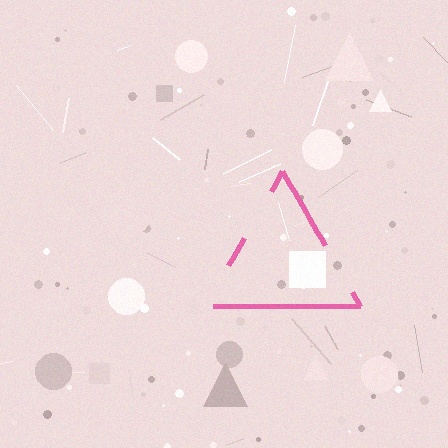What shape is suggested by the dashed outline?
The dashed outline suggests a triangle.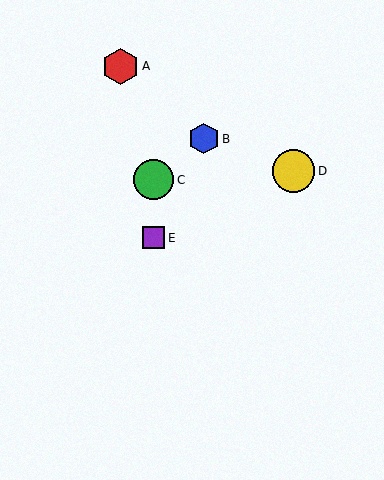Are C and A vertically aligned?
No, C is at x≈154 and A is at x≈120.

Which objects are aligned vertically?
Objects C, E are aligned vertically.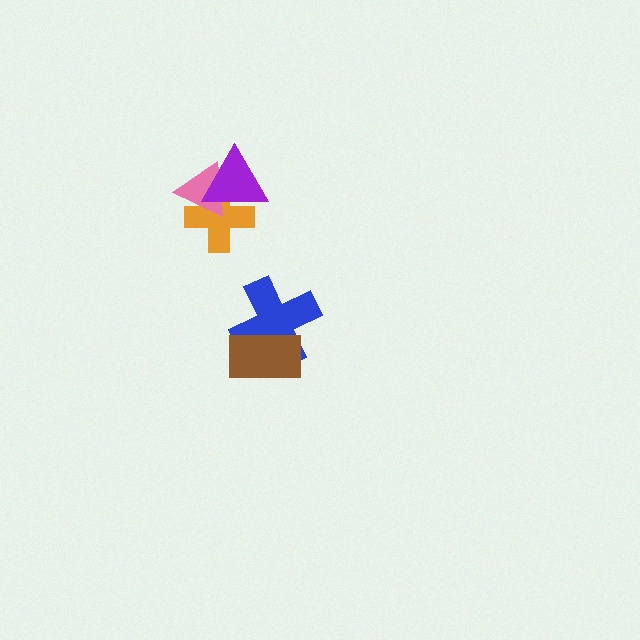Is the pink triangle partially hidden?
Yes, it is partially covered by another shape.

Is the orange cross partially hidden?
Yes, it is partially covered by another shape.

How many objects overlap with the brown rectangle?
1 object overlaps with the brown rectangle.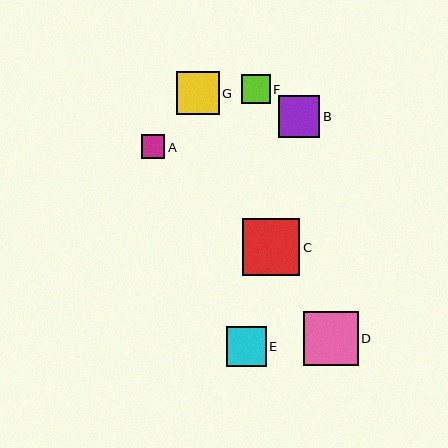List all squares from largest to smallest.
From largest to smallest: C, D, G, B, E, F, A.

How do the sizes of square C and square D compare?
Square C and square D are approximately the same size.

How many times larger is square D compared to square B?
Square D is approximately 1.3 times the size of square B.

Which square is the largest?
Square C is the largest with a size of approximately 57 pixels.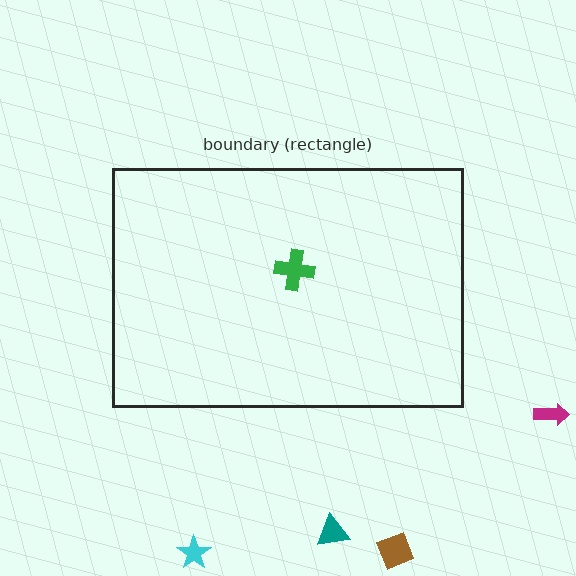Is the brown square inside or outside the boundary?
Outside.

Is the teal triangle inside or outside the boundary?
Outside.